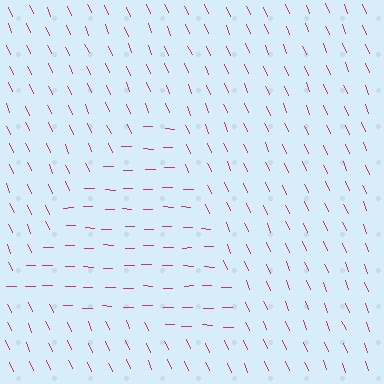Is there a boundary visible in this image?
Yes, there is a texture boundary formed by a change in line orientation.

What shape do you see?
I see a triangle.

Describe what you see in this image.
The image is filled with small magenta line segments. A triangle region in the image has lines oriented differently from the surrounding lines, creating a visible texture boundary.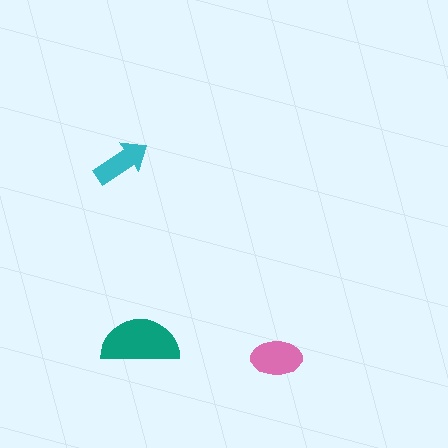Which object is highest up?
The cyan arrow is topmost.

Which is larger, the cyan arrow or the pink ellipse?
The pink ellipse.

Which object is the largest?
The teal semicircle.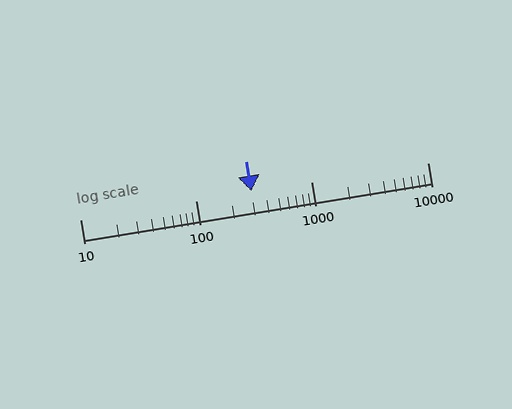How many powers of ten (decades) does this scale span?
The scale spans 3 decades, from 10 to 10000.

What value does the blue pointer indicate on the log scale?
The pointer indicates approximately 300.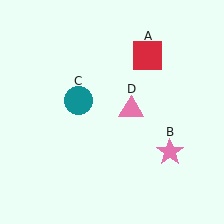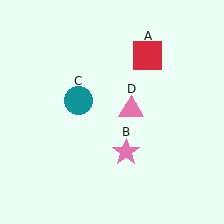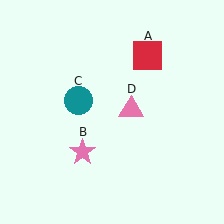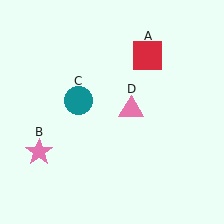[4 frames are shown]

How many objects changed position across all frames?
1 object changed position: pink star (object B).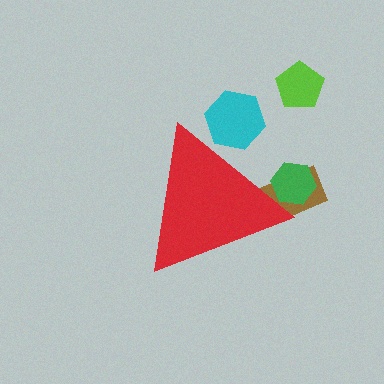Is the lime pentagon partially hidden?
No, the lime pentagon is fully visible.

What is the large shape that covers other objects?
A red triangle.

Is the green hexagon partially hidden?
Yes, the green hexagon is partially hidden behind the red triangle.